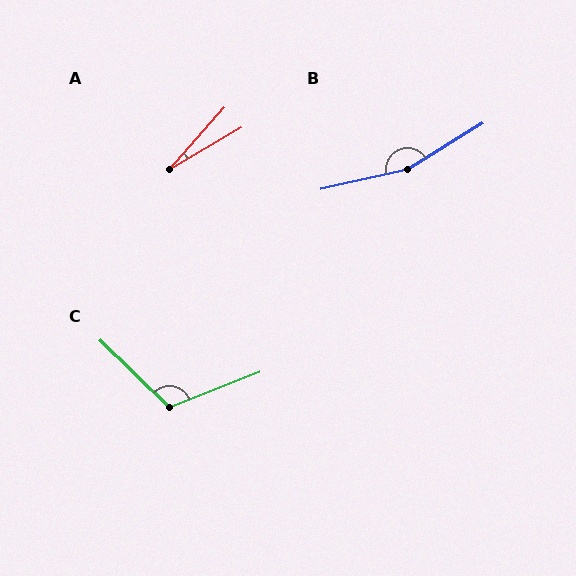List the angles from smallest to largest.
A (18°), C (115°), B (161°).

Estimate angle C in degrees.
Approximately 115 degrees.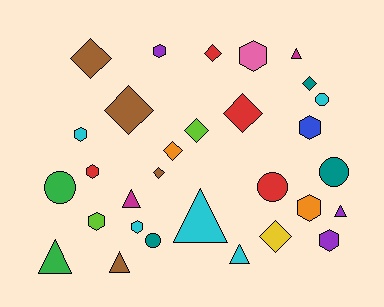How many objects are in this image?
There are 30 objects.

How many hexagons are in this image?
There are 9 hexagons.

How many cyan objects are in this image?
There are 5 cyan objects.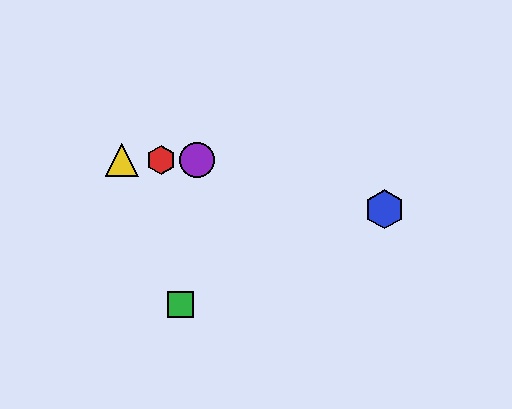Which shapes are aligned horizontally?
The red hexagon, the yellow triangle, the purple circle are aligned horizontally.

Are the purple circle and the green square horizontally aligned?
No, the purple circle is at y≈160 and the green square is at y≈304.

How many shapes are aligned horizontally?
3 shapes (the red hexagon, the yellow triangle, the purple circle) are aligned horizontally.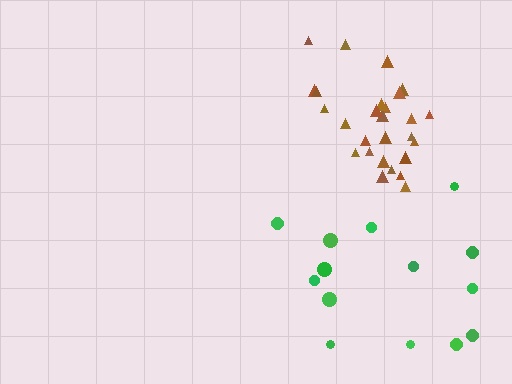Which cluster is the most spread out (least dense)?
Green.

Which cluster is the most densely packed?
Brown.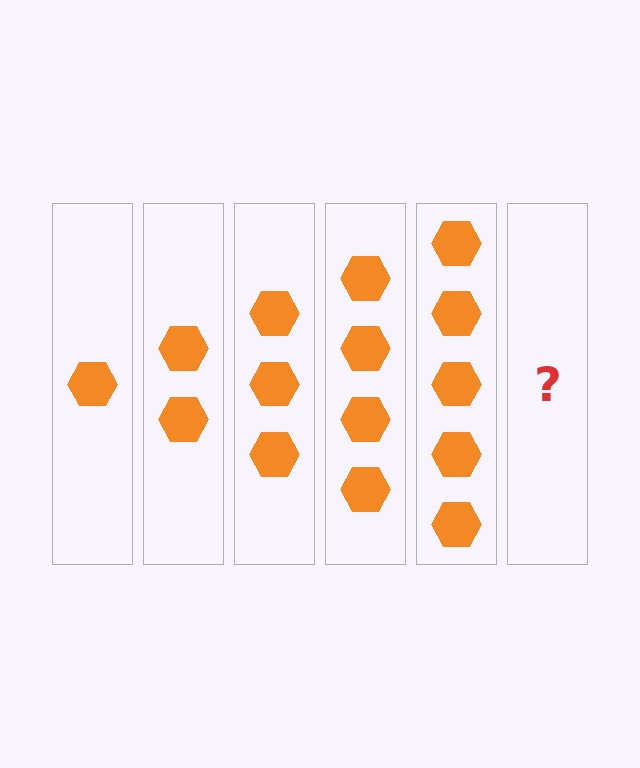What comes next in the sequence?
The next element should be 6 hexagons.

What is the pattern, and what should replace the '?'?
The pattern is that each step adds one more hexagon. The '?' should be 6 hexagons.